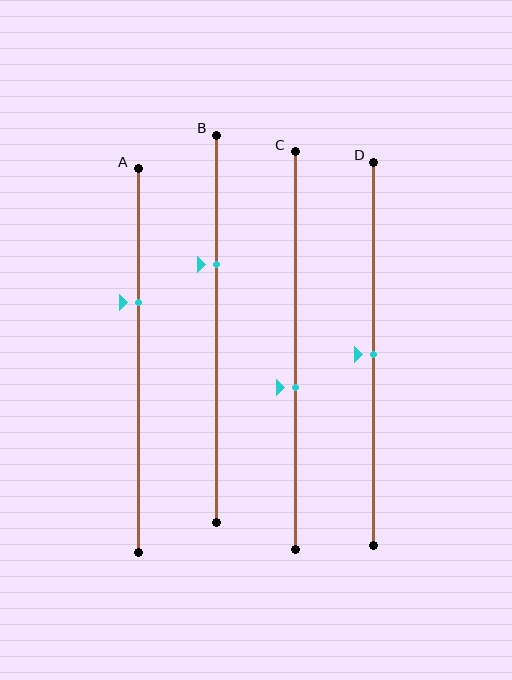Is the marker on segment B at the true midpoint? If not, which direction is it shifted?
No, the marker on segment B is shifted upward by about 17% of the segment length.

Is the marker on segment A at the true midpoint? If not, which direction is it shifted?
No, the marker on segment A is shifted upward by about 15% of the segment length.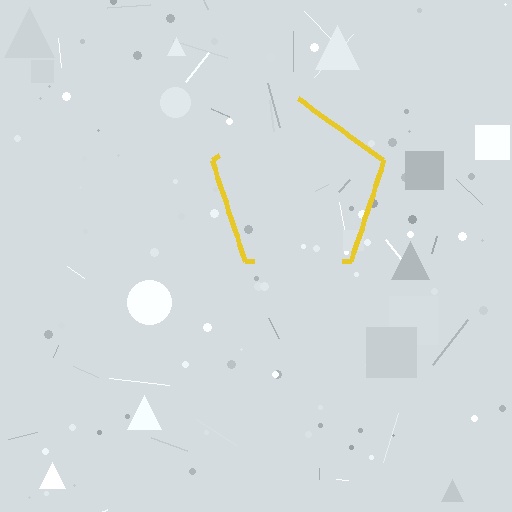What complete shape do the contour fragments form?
The contour fragments form a pentagon.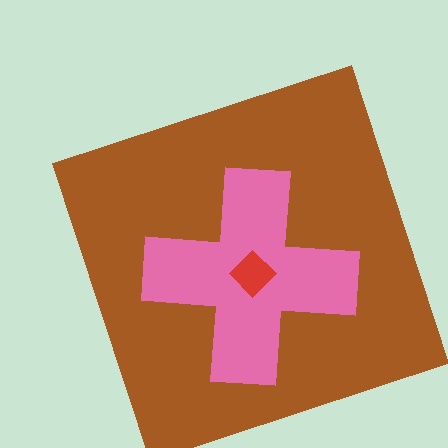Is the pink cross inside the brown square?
Yes.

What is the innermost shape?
The red diamond.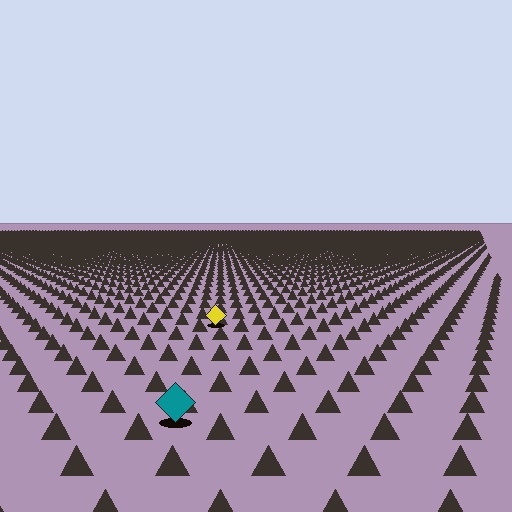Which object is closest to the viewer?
The teal diamond is closest. The texture marks near it are larger and more spread out.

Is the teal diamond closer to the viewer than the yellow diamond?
Yes. The teal diamond is closer — you can tell from the texture gradient: the ground texture is coarser near it.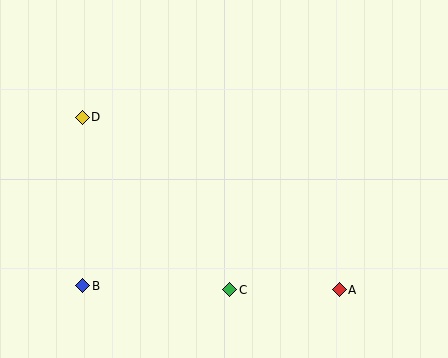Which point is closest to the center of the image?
Point C at (230, 290) is closest to the center.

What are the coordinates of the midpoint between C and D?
The midpoint between C and D is at (156, 203).